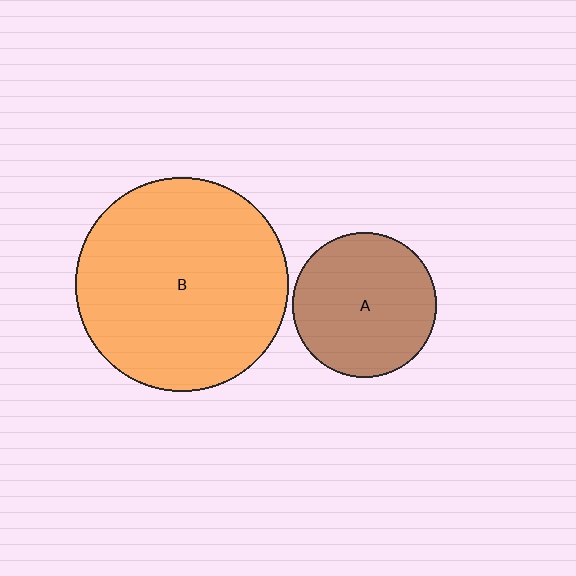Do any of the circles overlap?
No, none of the circles overlap.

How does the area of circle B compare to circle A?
Approximately 2.2 times.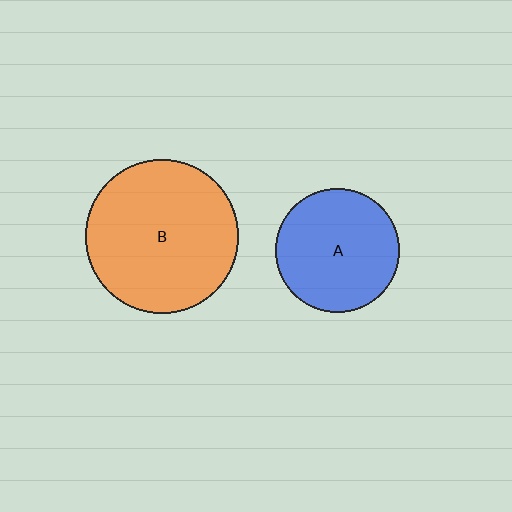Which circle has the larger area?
Circle B (orange).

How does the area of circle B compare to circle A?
Approximately 1.5 times.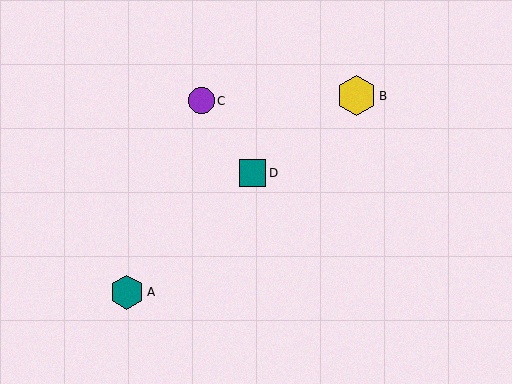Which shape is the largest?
The yellow hexagon (labeled B) is the largest.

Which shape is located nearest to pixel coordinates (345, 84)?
The yellow hexagon (labeled B) at (356, 96) is nearest to that location.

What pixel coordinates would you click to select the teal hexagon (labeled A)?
Click at (127, 292) to select the teal hexagon A.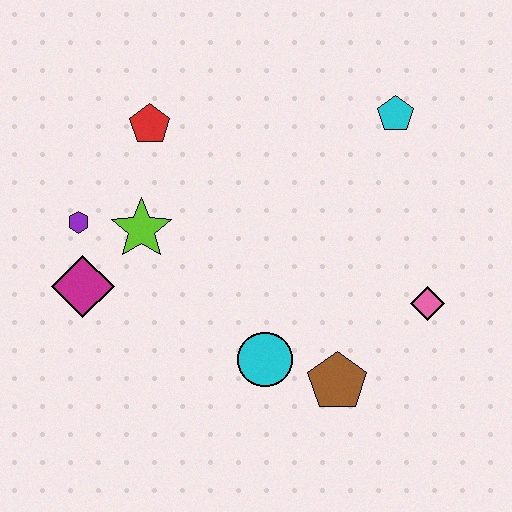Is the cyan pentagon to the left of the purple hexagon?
No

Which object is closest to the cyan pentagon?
The pink diamond is closest to the cyan pentagon.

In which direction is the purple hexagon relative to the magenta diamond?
The purple hexagon is above the magenta diamond.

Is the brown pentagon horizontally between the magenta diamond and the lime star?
No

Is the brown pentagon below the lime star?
Yes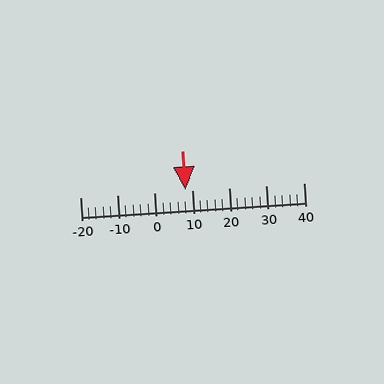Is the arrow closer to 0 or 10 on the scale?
The arrow is closer to 10.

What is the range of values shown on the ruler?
The ruler shows values from -20 to 40.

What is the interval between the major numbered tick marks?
The major tick marks are spaced 10 units apart.